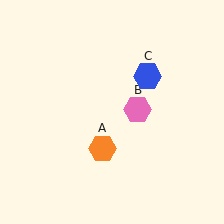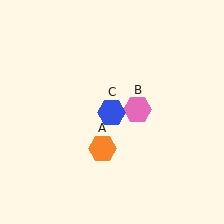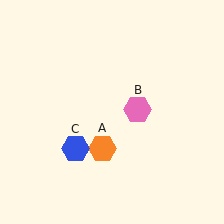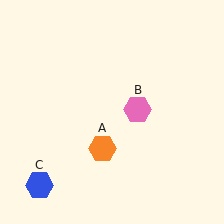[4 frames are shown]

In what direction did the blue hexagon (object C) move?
The blue hexagon (object C) moved down and to the left.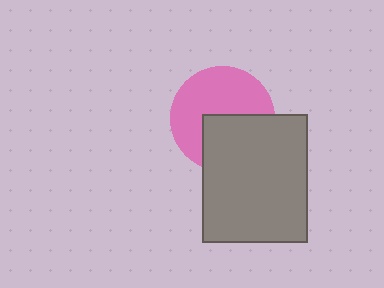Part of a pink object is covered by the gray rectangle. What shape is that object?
It is a circle.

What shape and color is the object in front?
The object in front is a gray rectangle.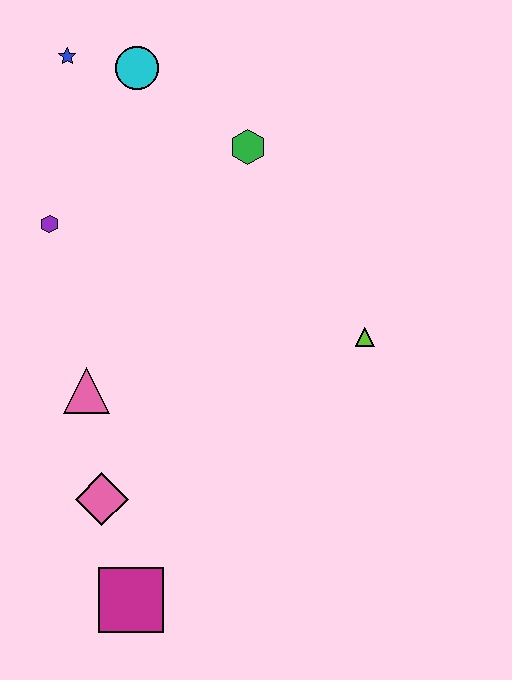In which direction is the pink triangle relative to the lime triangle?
The pink triangle is to the left of the lime triangle.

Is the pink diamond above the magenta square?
Yes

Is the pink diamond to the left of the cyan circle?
Yes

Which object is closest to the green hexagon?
The cyan circle is closest to the green hexagon.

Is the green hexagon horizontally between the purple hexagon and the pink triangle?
No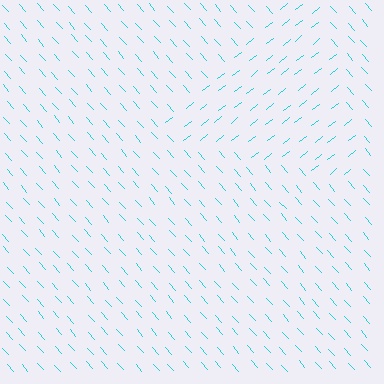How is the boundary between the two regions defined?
The boundary is defined purely by a change in line orientation (approximately 87 degrees difference). All lines are the same color and thickness.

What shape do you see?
I see a triangle.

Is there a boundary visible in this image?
Yes, there is a texture boundary formed by a change in line orientation.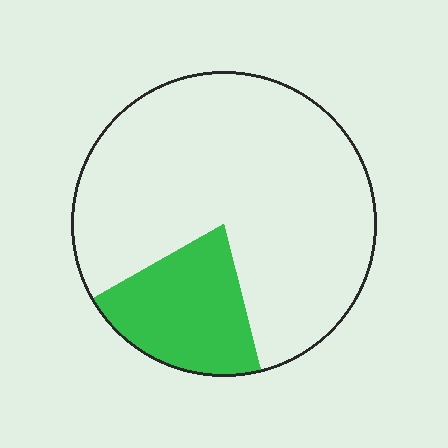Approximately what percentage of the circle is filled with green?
Approximately 20%.